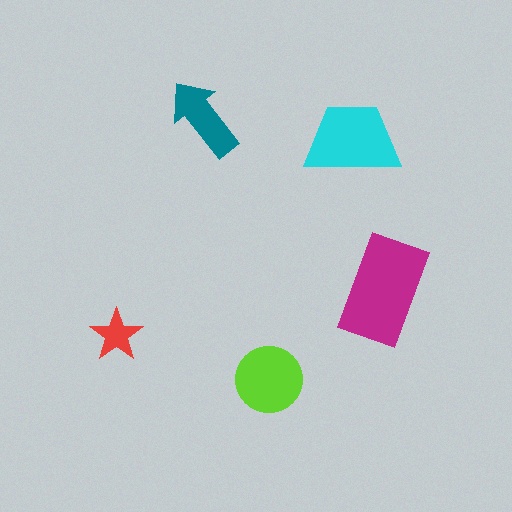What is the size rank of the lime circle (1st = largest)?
3rd.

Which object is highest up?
The teal arrow is topmost.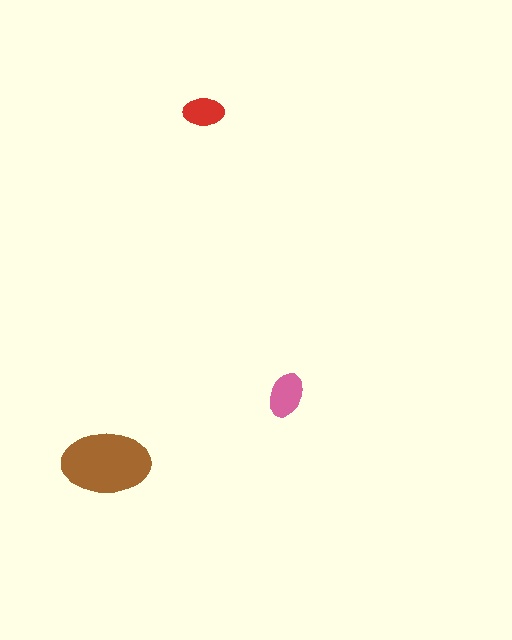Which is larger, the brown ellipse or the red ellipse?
The brown one.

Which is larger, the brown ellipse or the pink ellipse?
The brown one.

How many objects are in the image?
There are 3 objects in the image.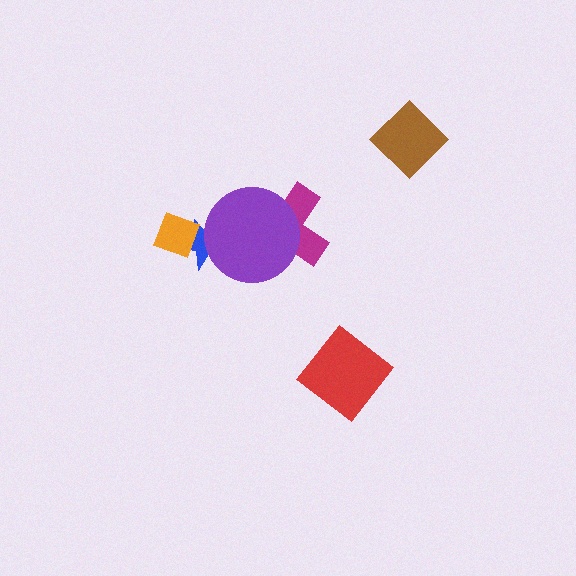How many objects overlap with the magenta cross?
1 object overlaps with the magenta cross.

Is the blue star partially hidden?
Yes, it is partially covered by another shape.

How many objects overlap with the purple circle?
2 objects overlap with the purple circle.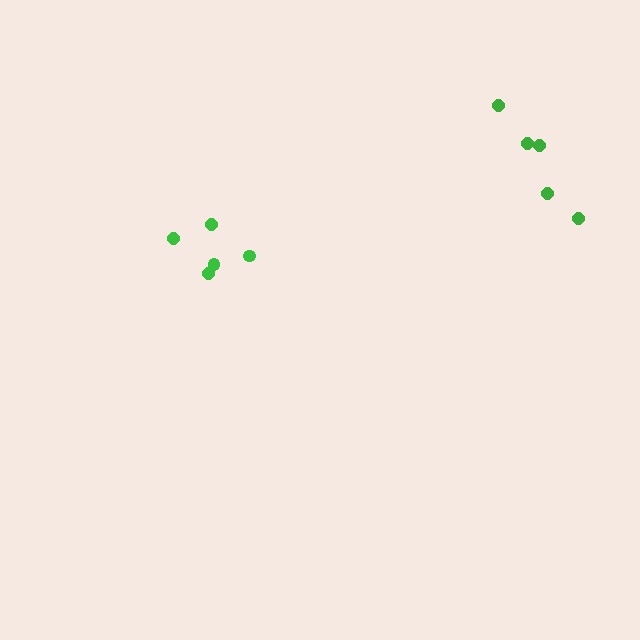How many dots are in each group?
Group 1: 5 dots, Group 2: 5 dots (10 total).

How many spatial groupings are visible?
There are 2 spatial groupings.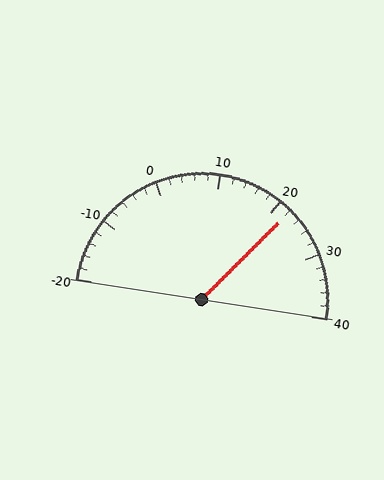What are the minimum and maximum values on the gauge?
The gauge ranges from -20 to 40.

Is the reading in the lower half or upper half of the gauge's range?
The reading is in the upper half of the range (-20 to 40).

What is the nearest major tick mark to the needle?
The nearest major tick mark is 20.